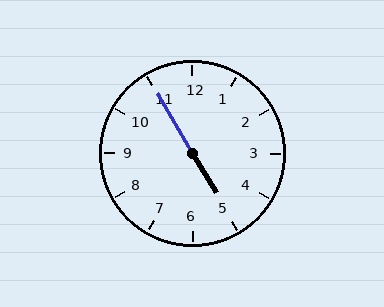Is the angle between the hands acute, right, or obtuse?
It is obtuse.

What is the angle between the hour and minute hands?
Approximately 178 degrees.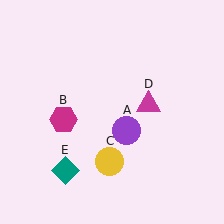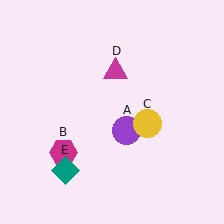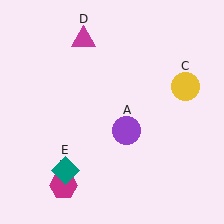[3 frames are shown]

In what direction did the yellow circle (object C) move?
The yellow circle (object C) moved up and to the right.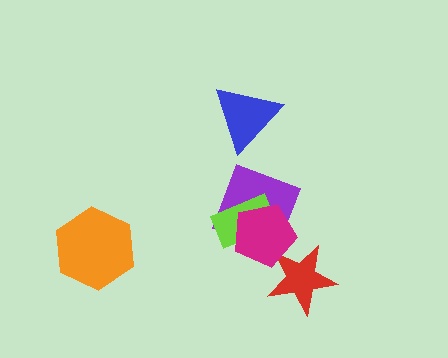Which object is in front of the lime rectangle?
The magenta pentagon is in front of the lime rectangle.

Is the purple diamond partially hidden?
Yes, it is partially covered by another shape.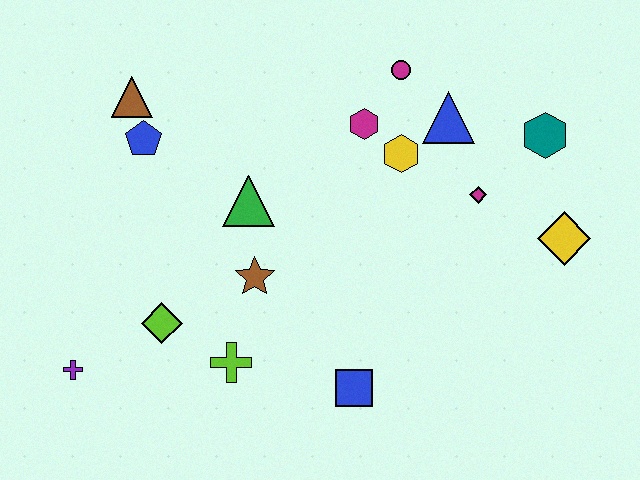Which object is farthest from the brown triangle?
The yellow diamond is farthest from the brown triangle.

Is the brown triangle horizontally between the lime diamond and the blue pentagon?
No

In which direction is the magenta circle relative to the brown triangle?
The magenta circle is to the right of the brown triangle.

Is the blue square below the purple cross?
Yes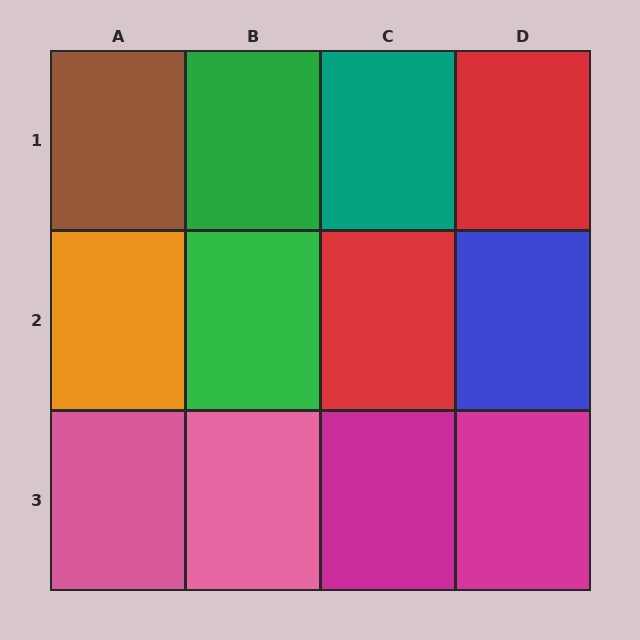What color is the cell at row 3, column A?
Pink.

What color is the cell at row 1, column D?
Red.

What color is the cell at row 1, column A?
Brown.